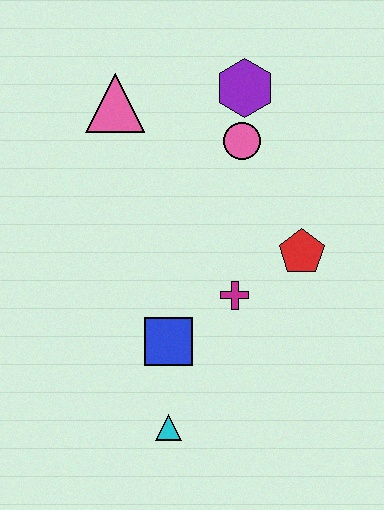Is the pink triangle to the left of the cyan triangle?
Yes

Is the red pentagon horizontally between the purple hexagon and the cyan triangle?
No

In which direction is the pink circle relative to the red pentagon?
The pink circle is above the red pentagon.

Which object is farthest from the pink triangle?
The cyan triangle is farthest from the pink triangle.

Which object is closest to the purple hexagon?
The pink circle is closest to the purple hexagon.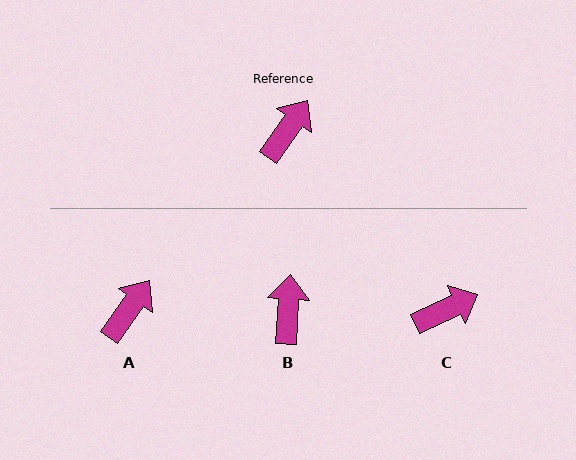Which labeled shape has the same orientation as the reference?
A.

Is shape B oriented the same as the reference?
No, it is off by about 32 degrees.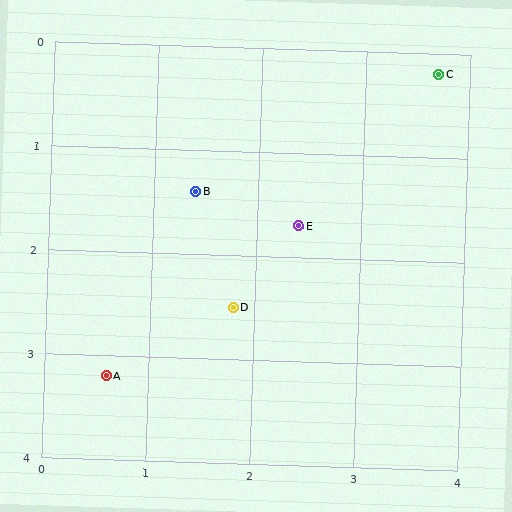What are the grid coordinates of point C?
Point C is at approximately (3.7, 0.2).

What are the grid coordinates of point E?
Point E is at approximately (2.4, 1.7).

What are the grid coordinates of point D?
Point D is at approximately (1.8, 2.5).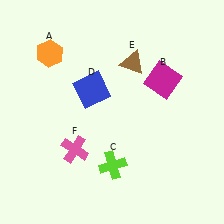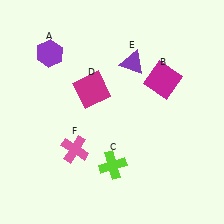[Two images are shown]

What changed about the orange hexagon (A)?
In Image 1, A is orange. In Image 2, it changed to purple.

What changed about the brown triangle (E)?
In Image 1, E is brown. In Image 2, it changed to purple.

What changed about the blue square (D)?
In Image 1, D is blue. In Image 2, it changed to magenta.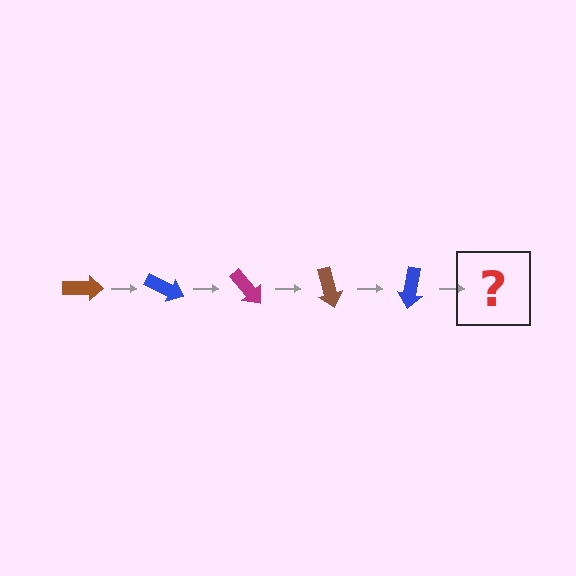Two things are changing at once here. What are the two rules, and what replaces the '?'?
The two rules are that it rotates 25 degrees each step and the color cycles through brown, blue, and magenta. The '?' should be a magenta arrow, rotated 125 degrees from the start.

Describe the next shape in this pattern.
It should be a magenta arrow, rotated 125 degrees from the start.